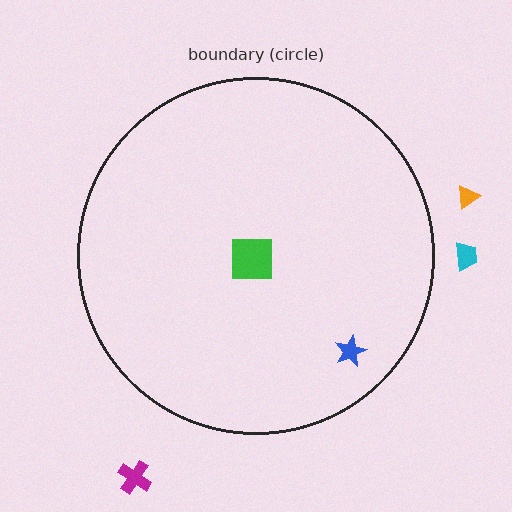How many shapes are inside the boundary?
2 inside, 3 outside.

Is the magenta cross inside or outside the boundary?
Outside.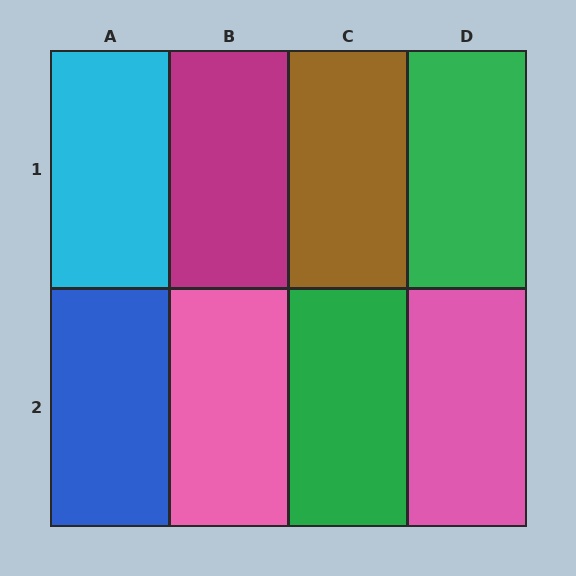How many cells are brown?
1 cell is brown.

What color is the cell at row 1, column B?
Magenta.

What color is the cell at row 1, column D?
Green.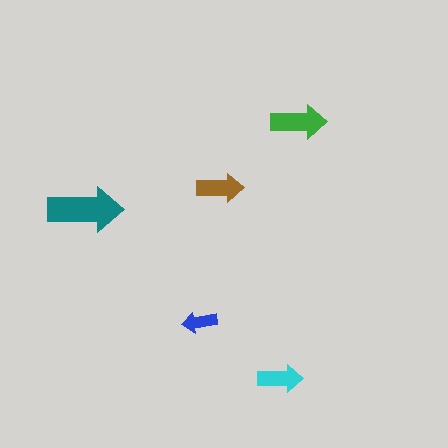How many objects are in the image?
There are 5 objects in the image.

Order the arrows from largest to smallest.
the teal one, the green one, the brown one, the cyan one, the blue one.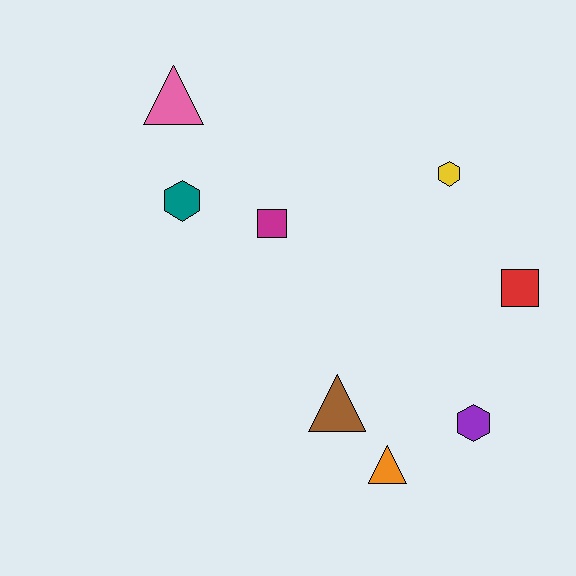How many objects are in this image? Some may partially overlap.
There are 8 objects.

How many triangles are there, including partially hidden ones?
There are 3 triangles.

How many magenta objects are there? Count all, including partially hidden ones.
There is 1 magenta object.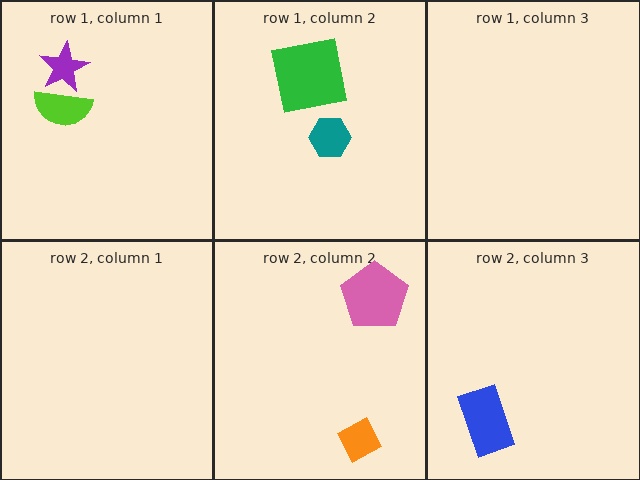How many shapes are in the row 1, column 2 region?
2.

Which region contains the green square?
The row 1, column 2 region.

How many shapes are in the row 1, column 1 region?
2.